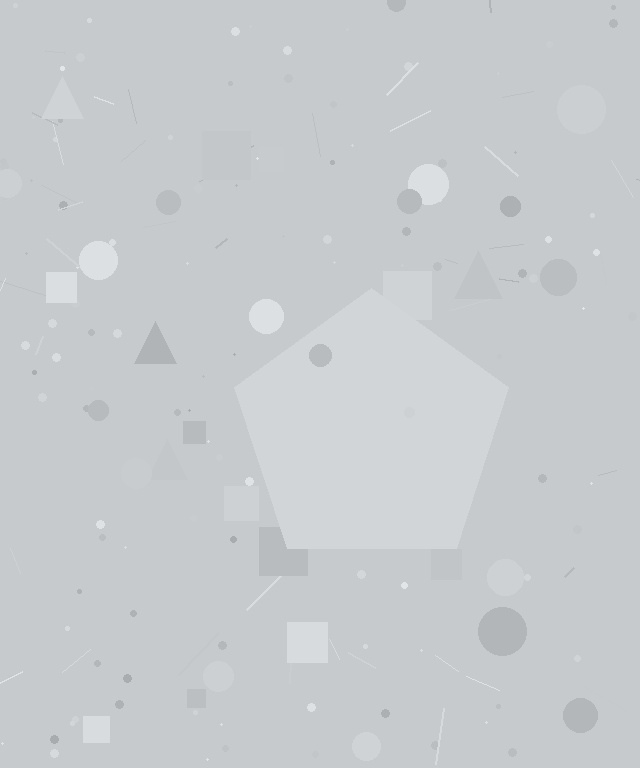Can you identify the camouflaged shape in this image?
The camouflaged shape is a pentagon.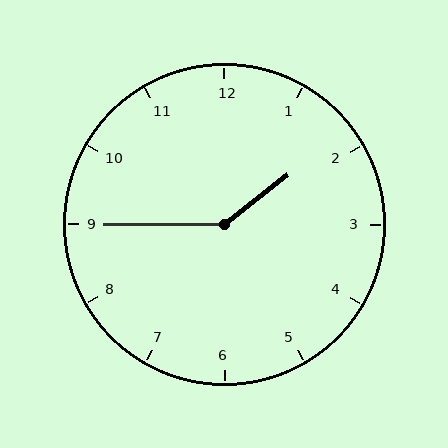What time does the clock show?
1:45.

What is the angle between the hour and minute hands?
Approximately 142 degrees.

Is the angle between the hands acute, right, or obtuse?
It is obtuse.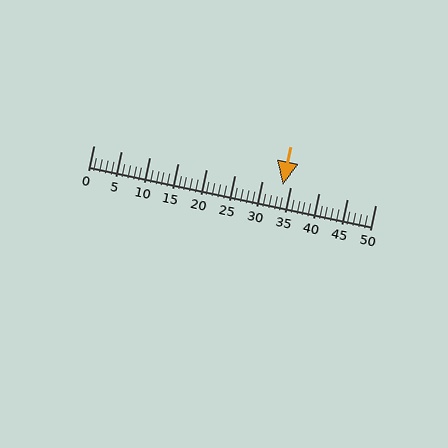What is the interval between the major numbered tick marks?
The major tick marks are spaced 5 units apart.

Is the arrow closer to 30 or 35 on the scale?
The arrow is closer to 35.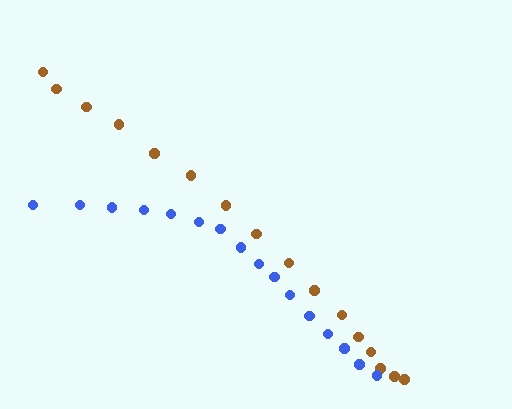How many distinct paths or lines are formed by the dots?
There are 2 distinct paths.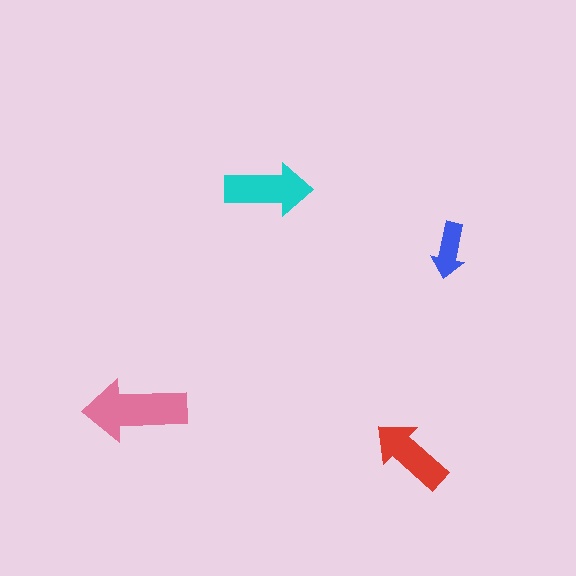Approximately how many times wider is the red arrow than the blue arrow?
About 1.5 times wider.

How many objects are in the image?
There are 4 objects in the image.